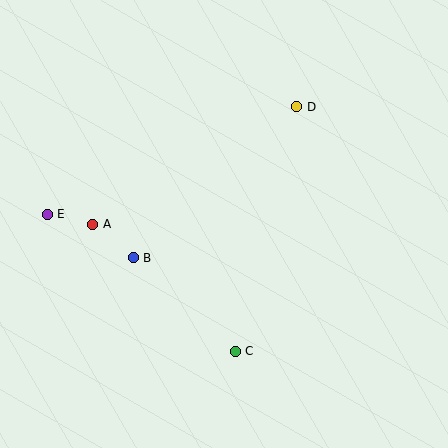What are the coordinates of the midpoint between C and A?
The midpoint between C and A is at (164, 288).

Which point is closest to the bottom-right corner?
Point C is closest to the bottom-right corner.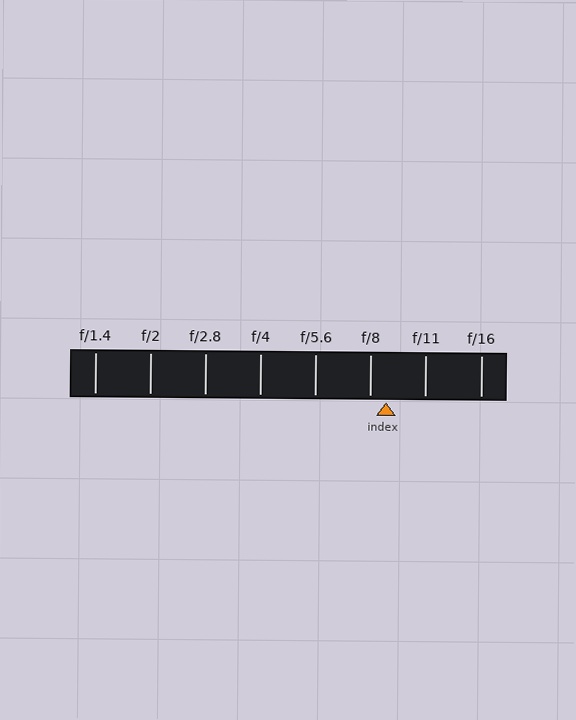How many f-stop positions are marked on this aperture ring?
There are 8 f-stop positions marked.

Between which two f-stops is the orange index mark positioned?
The index mark is between f/8 and f/11.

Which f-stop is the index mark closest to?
The index mark is closest to f/8.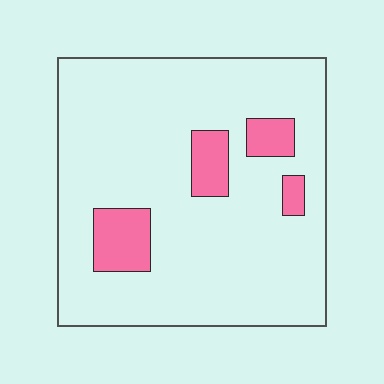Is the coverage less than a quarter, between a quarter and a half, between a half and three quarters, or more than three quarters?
Less than a quarter.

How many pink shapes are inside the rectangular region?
4.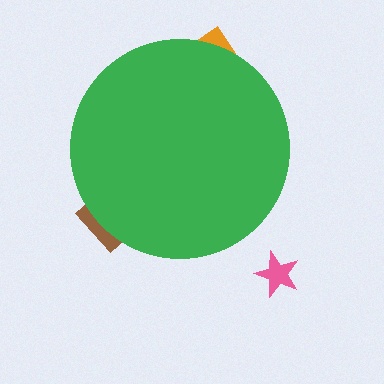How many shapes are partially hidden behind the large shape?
2 shapes are partially hidden.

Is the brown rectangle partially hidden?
Yes, the brown rectangle is partially hidden behind the green circle.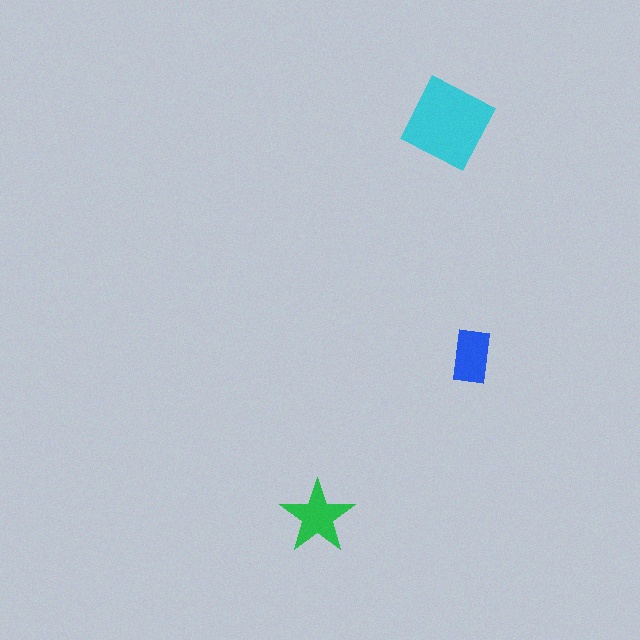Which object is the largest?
The cyan square.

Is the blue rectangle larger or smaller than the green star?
Smaller.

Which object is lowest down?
The green star is bottommost.